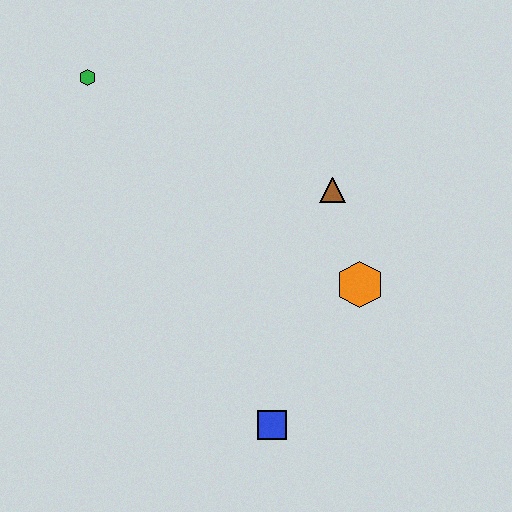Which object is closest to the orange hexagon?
The brown triangle is closest to the orange hexagon.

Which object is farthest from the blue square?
The green hexagon is farthest from the blue square.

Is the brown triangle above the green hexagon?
No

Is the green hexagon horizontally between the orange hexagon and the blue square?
No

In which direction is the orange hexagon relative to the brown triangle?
The orange hexagon is below the brown triangle.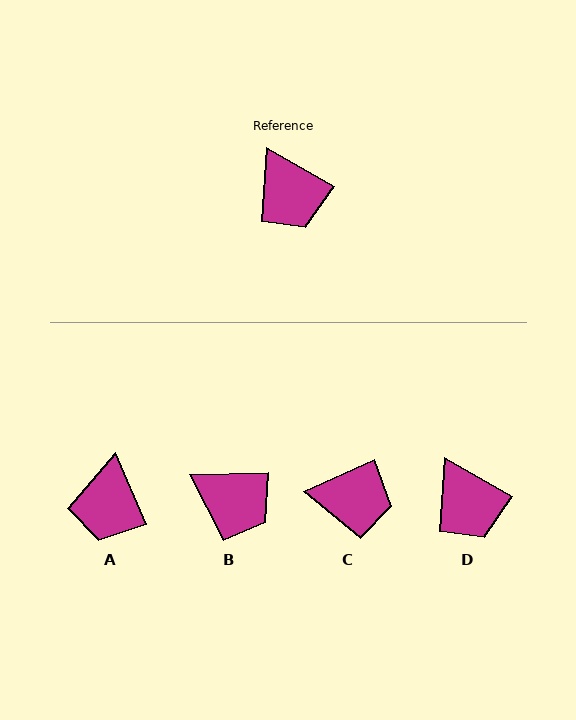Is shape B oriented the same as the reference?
No, it is off by about 31 degrees.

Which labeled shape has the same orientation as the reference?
D.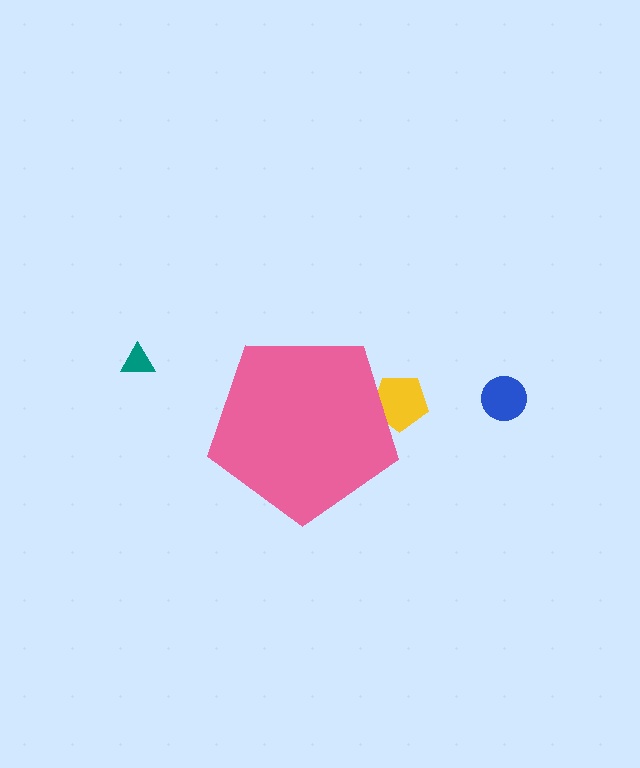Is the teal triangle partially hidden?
No, the teal triangle is fully visible.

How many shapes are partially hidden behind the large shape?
1 shape is partially hidden.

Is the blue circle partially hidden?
No, the blue circle is fully visible.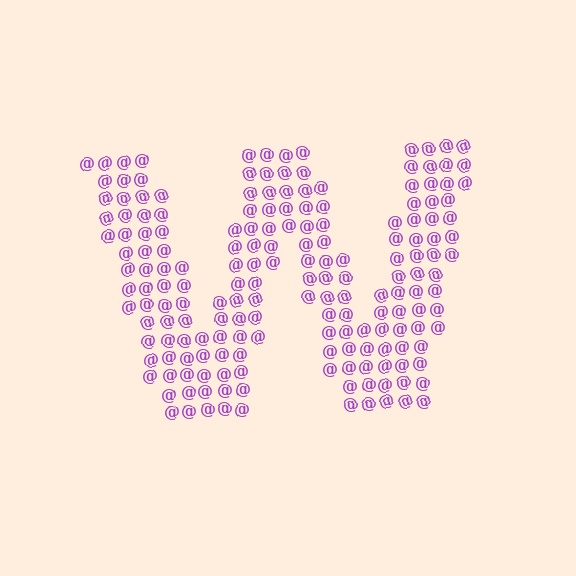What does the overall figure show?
The overall figure shows the letter W.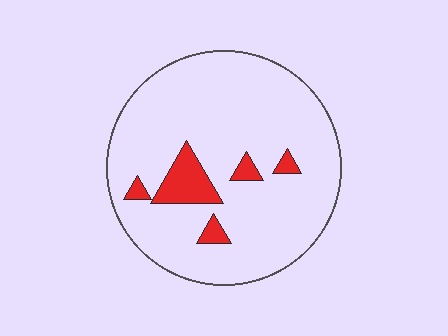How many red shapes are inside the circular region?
5.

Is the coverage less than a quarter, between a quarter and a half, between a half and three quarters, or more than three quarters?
Less than a quarter.